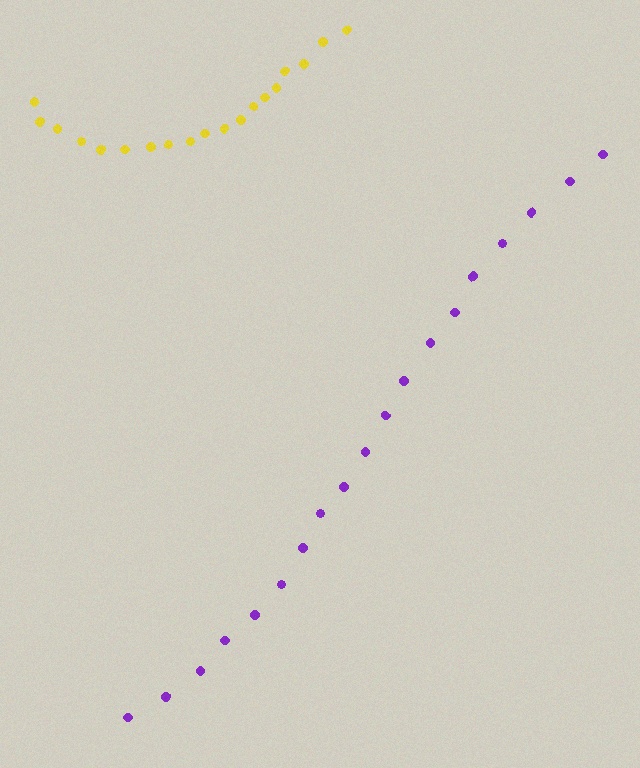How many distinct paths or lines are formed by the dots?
There are 2 distinct paths.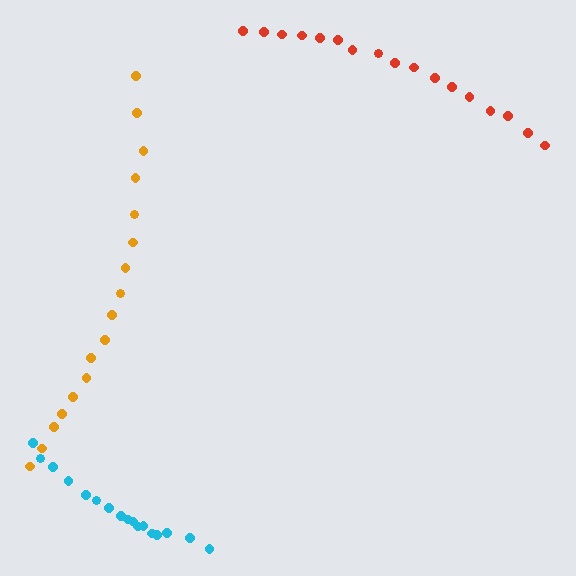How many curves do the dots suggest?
There are 3 distinct paths.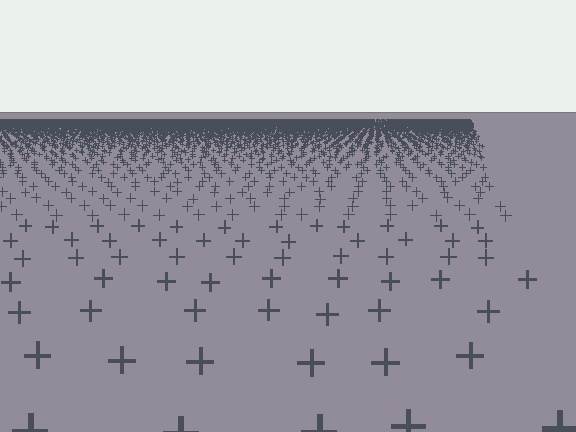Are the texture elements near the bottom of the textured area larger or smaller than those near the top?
Larger. Near the bottom, elements are closer to the viewer and appear at a bigger on-screen size.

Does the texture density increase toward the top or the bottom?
Density increases toward the top.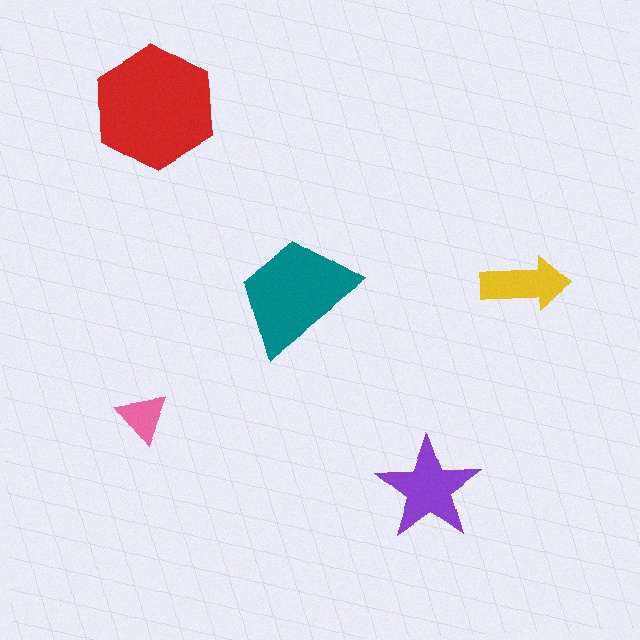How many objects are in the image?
There are 5 objects in the image.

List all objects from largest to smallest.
The red hexagon, the teal trapezoid, the purple star, the yellow arrow, the pink triangle.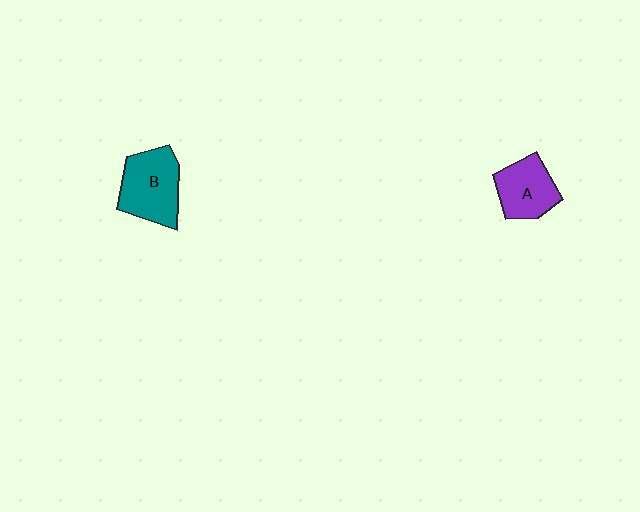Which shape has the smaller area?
Shape A (purple).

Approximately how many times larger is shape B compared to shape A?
Approximately 1.3 times.